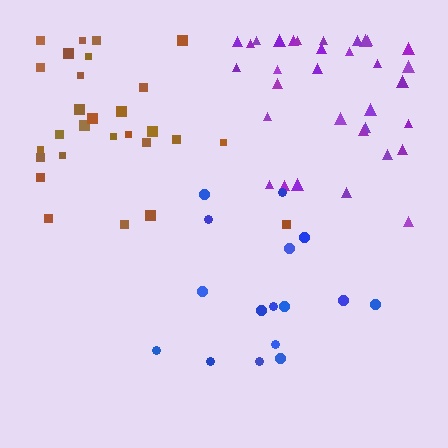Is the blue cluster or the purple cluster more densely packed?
Purple.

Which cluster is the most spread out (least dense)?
Blue.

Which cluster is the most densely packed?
Purple.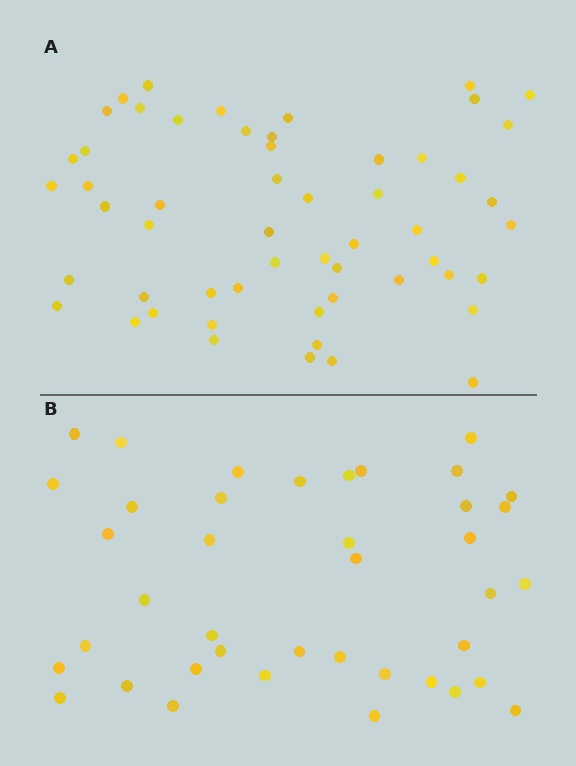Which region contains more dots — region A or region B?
Region A (the top region) has more dots.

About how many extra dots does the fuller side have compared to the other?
Region A has approximately 15 more dots than region B.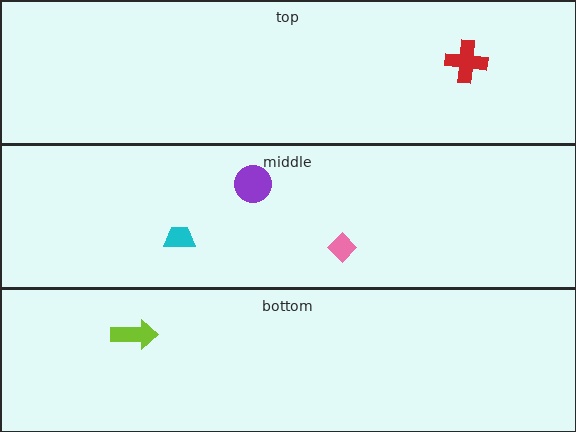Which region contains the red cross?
The top region.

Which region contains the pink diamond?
The middle region.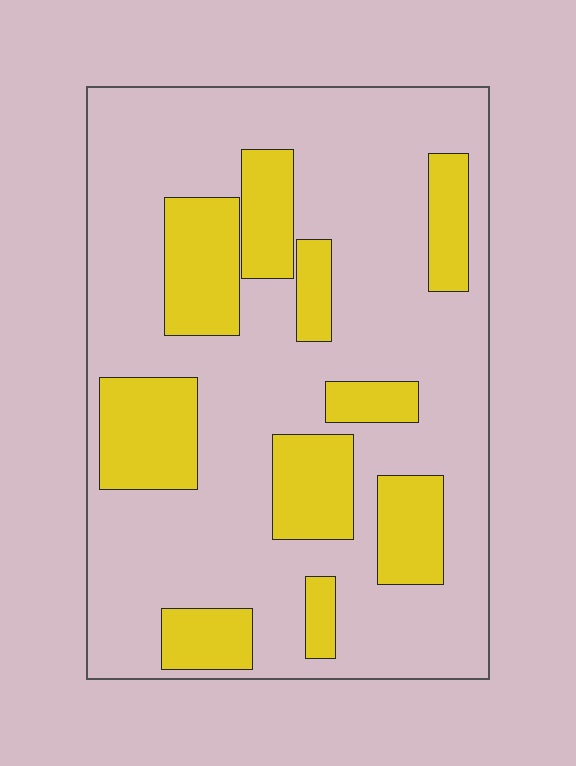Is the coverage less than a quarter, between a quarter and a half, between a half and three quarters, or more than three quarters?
Between a quarter and a half.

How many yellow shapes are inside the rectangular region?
10.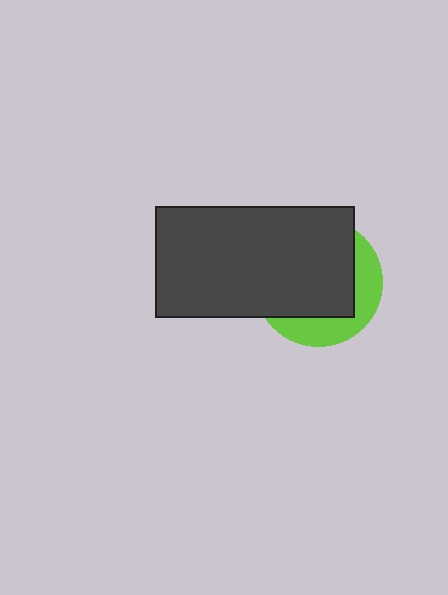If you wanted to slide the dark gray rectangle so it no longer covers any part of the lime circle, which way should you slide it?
Slide it toward the upper-left — that is the most direct way to separate the two shapes.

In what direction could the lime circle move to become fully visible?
The lime circle could move toward the lower-right. That would shift it out from behind the dark gray rectangle entirely.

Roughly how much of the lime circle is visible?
A small part of it is visible (roughly 31%).